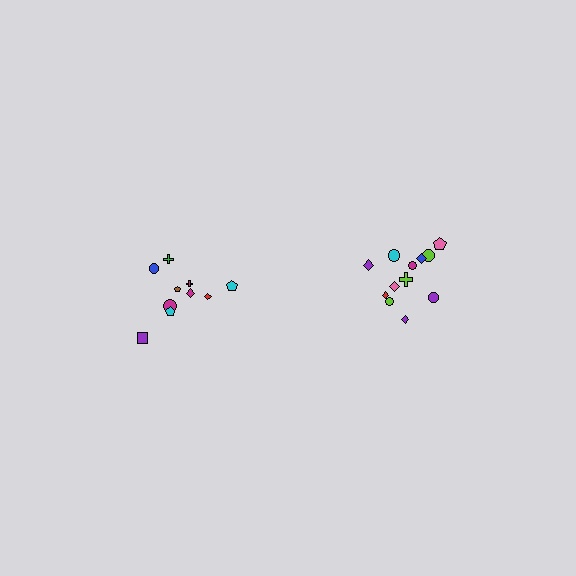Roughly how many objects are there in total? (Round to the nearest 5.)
Roughly 20 objects in total.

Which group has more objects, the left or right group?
The right group.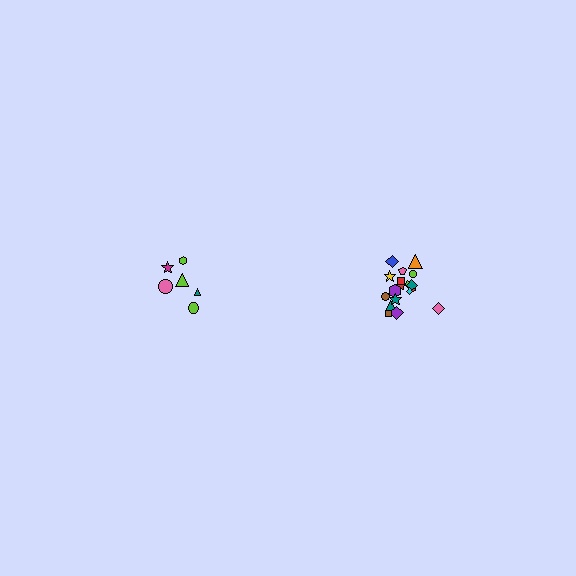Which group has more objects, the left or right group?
The right group.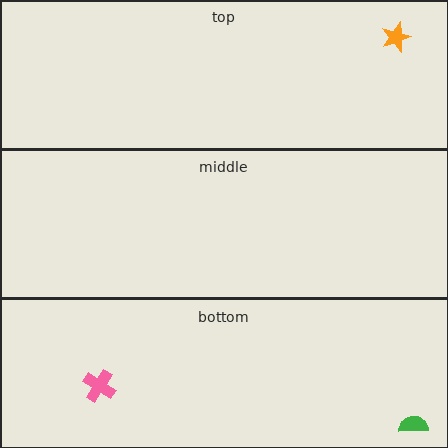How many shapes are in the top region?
1.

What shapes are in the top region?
The orange star.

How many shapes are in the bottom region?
2.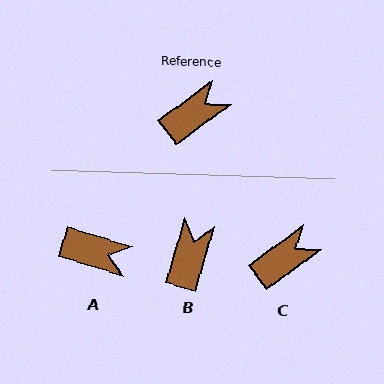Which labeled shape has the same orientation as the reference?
C.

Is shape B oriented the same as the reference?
No, it is off by about 37 degrees.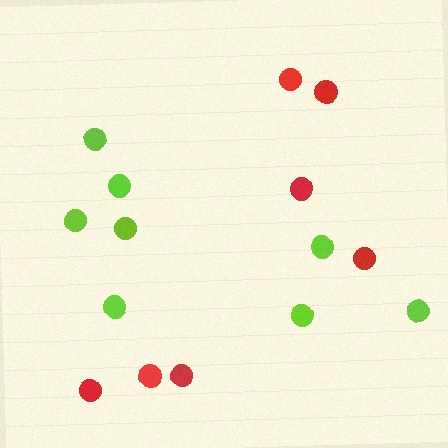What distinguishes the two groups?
There are 2 groups: one group of lime circles (8) and one group of red circles (7).